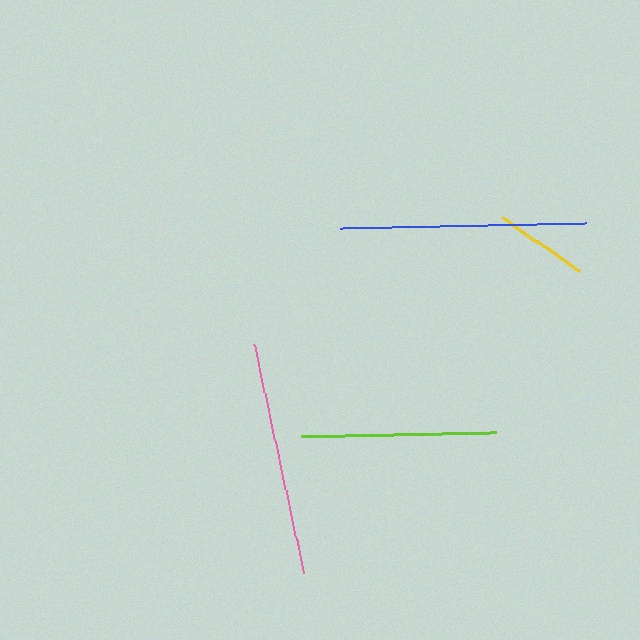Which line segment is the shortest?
The yellow line is the shortest at approximately 94 pixels.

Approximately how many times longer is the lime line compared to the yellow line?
The lime line is approximately 2.1 times the length of the yellow line.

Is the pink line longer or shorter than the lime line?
The pink line is longer than the lime line.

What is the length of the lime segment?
The lime segment is approximately 195 pixels long.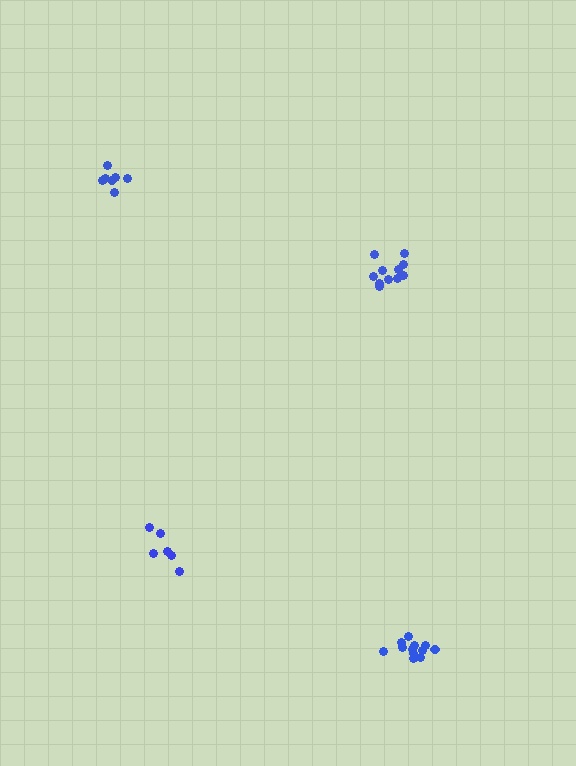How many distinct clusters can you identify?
There are 4 distinct clusters.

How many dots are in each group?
Group 1: 6 dots, Group 2: 12 dots, Group 3: 7 dots, Group 4: 11 dots (36 total).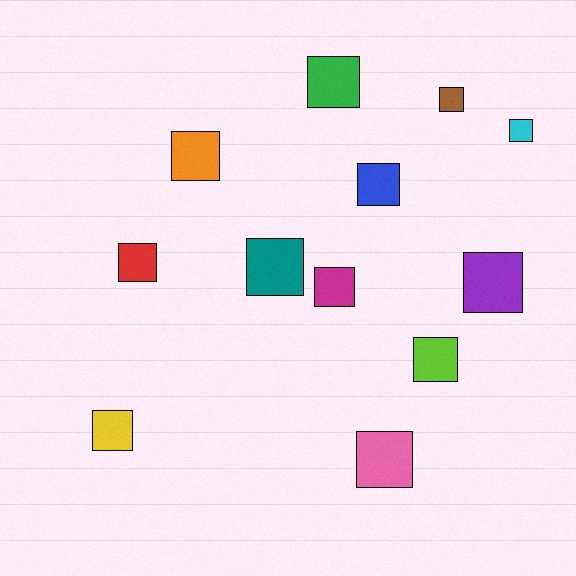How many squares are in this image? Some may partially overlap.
There are 12 squares.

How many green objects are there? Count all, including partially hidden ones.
There is 1 green object.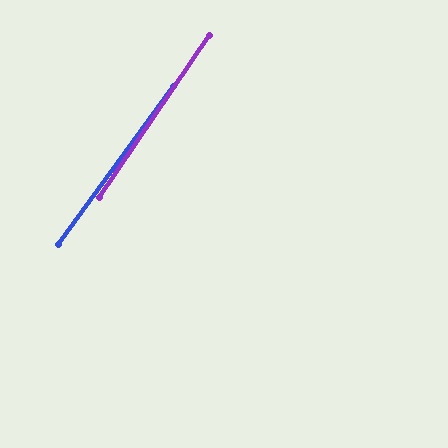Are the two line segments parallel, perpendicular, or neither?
Parallel — their directions differ by only 1.6°.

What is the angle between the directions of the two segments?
Approximately 2 degrees.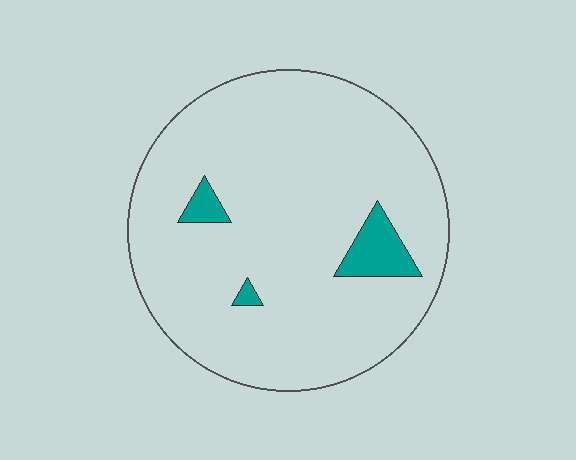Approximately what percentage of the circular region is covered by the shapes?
Approximately 5%.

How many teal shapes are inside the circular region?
3.